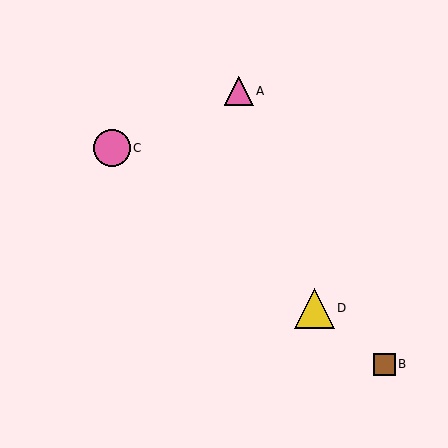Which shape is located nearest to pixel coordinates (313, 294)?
The yellow triangle (labeled D) at (314, 308) is nearest to that location.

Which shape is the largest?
The yellow triangle (labeled D) is the largest.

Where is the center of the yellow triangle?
The center of the yellow triangle is at (314, 308).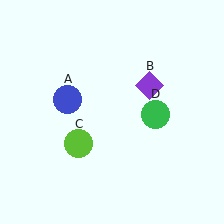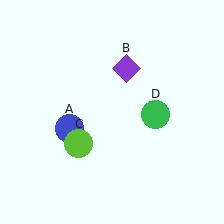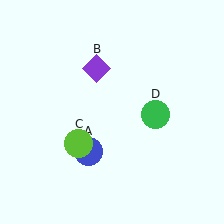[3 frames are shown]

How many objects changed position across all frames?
2 objects changed position: blue circle (object A), purple diamond (object B).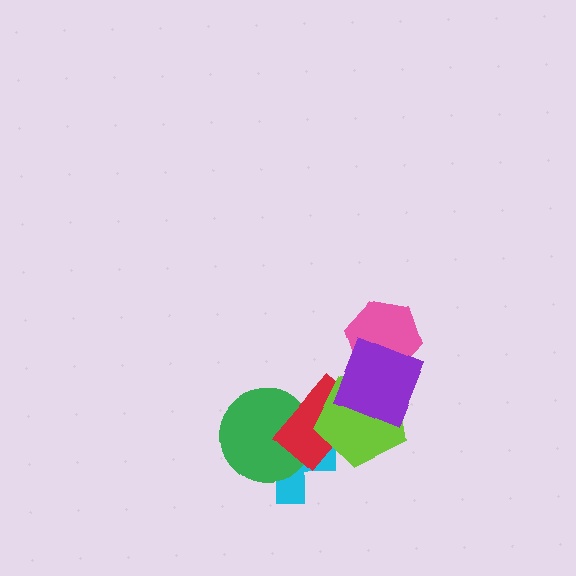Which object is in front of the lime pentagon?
The purple diamond is in front of the lime pentagon.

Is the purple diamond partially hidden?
No, no other shape covers it.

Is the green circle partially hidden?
Yes, it is partially covered by another shape.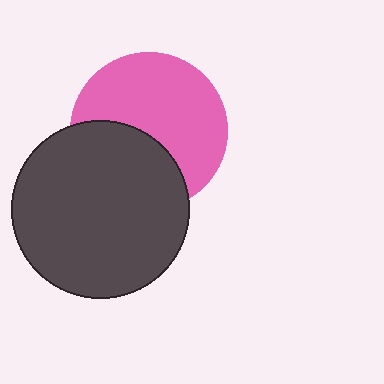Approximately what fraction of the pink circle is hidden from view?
Roughly 38% of the pink circle is hidden behind the dark gray circle.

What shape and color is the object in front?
The object in front is a dark gray circle.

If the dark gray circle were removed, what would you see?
You would see the complete pink circle.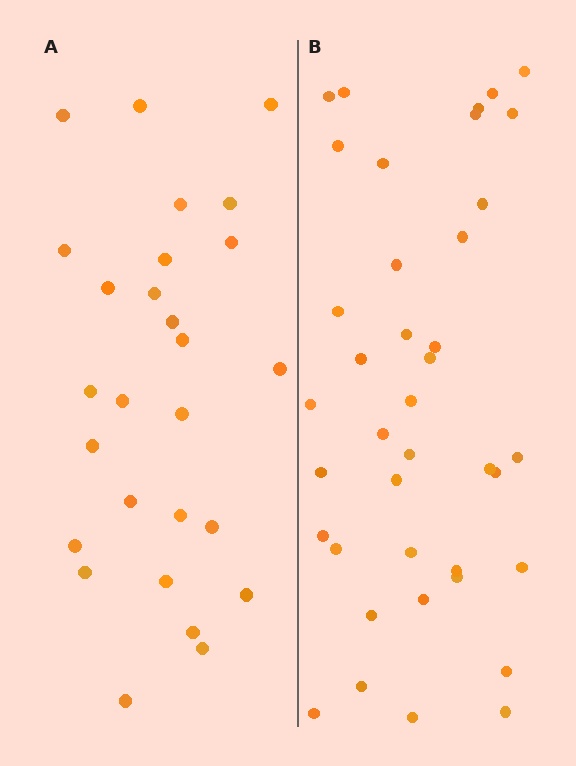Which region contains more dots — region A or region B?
Region B (the right region) has more dots.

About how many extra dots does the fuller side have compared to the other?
Region B has roughly 12 or so more dots than region A.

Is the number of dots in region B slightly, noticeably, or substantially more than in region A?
Region B has noticeably more, but not dramatically so. The ratio is roughly 1.4 to 1.